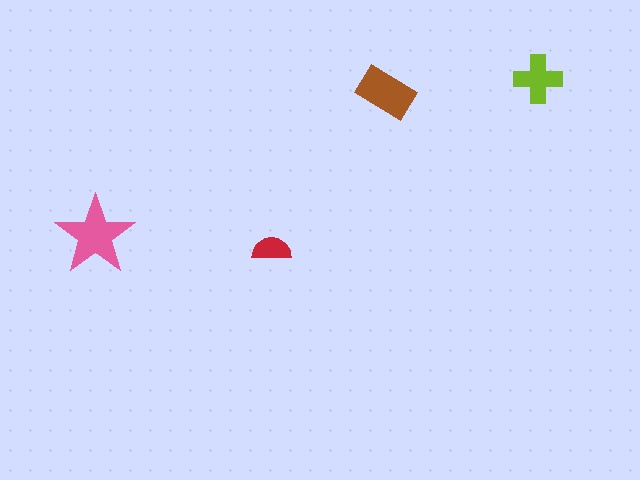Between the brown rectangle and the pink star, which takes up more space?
The pink star.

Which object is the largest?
The pink star.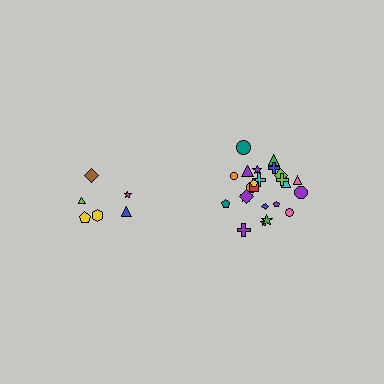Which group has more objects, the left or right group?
The right group.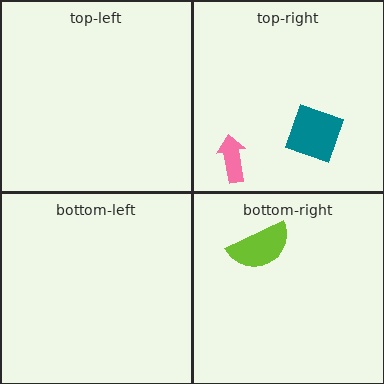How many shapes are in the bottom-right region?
1.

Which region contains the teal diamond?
The top-right region.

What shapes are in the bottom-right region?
The lime semicircle.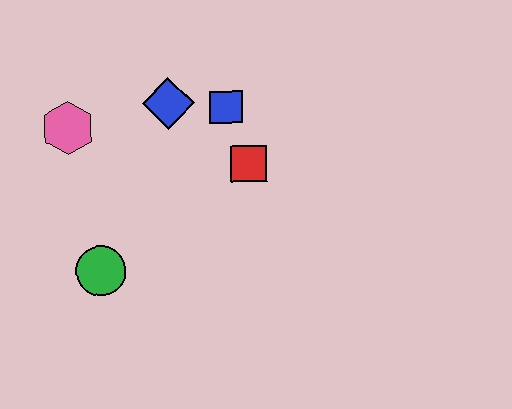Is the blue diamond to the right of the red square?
No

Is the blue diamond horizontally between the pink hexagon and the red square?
Yes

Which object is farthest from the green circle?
The blue square is farthest from the green circle.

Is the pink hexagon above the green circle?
Yes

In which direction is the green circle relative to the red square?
The green circle is to the left of the red square.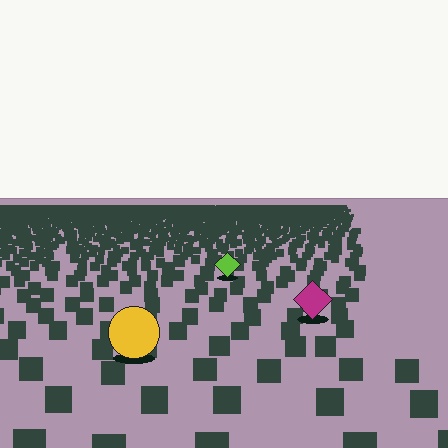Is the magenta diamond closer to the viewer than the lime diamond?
Yes. The magenta diamond is closer — you can tell from the texture gradient: the ground texture is coarser near it.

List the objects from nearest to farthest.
From nearest to farthest: the yellow circle, the magenta diamond, the lime diamond.